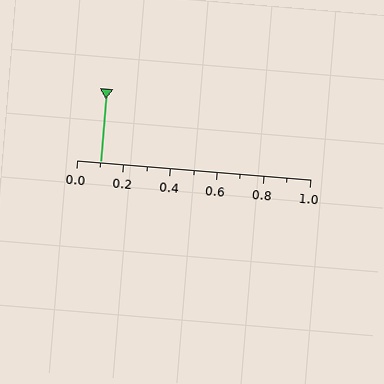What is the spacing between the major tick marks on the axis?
The major ticks are spaced 0.2 apart.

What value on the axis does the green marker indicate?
The marker indicates approximately 0.1.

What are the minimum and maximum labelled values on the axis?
The axis runs from 0.0 to 1.0.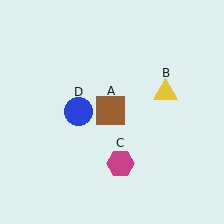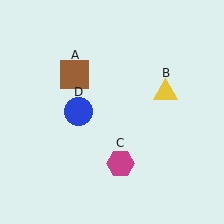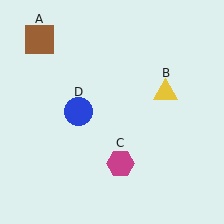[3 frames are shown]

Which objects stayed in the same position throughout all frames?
Yellow triangle (object B) and magenta hexagon (object C) and blue circle (object D) remained stationary.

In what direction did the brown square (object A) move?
The brown square (object A) moved up and to the left.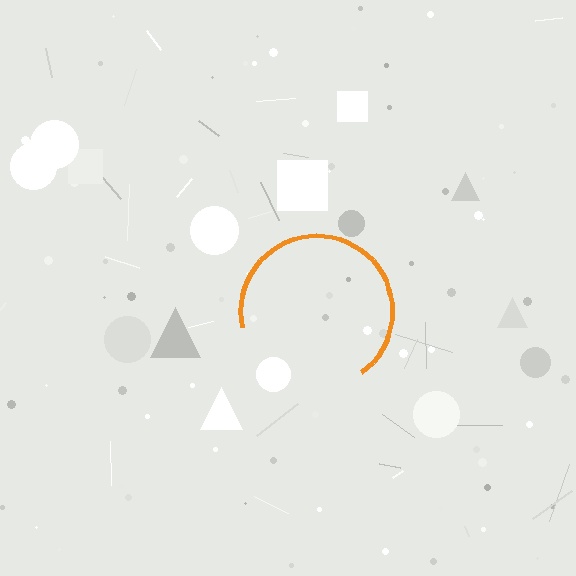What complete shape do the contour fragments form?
The contour fragments form a circle.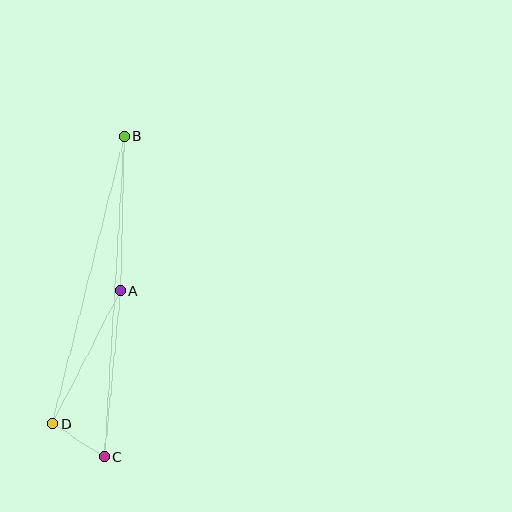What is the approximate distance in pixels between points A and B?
The distance between A and B is approximately 155 pixels.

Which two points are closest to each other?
Points C and D are closest to each other.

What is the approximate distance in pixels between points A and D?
The distance between A and D is approximately 150 pixels.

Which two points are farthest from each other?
Points B and C are farthest from each other.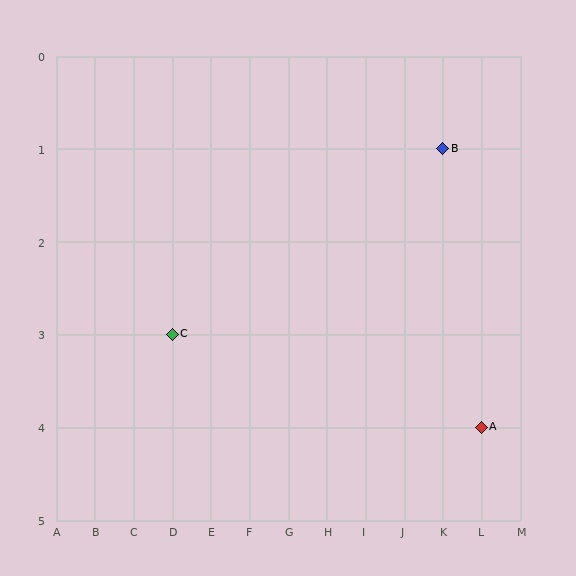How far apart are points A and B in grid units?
Points A and B are 1 column and 3 rows apart (about 3.2 grid units diagonally).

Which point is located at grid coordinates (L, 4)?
Point A is at (L, 4).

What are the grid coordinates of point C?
Point C is at grid coordinates (D, 3).